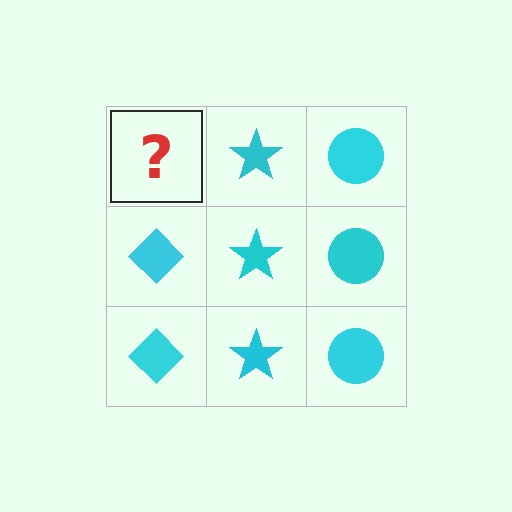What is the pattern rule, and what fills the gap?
The rule is that each column has a consistent shape. The gap should be filled with a cyan diamond.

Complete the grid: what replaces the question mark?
The question mark should be replaced with a cyan diamond.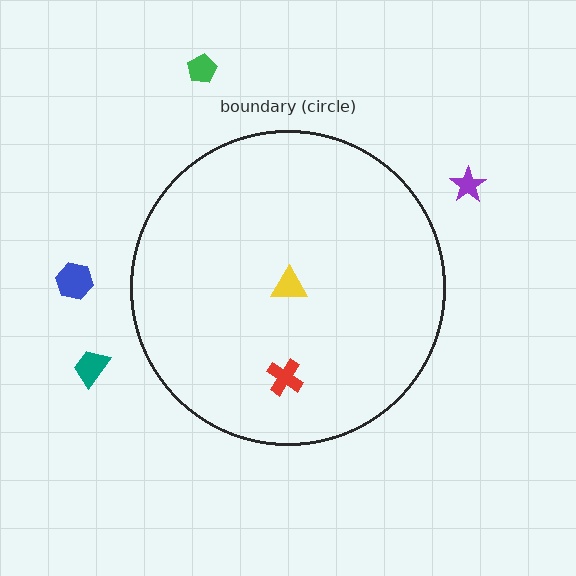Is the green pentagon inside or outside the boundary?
Outside.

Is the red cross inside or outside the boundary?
Inside.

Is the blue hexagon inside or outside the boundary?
Outside.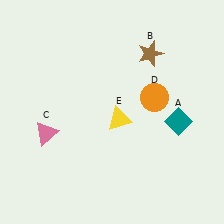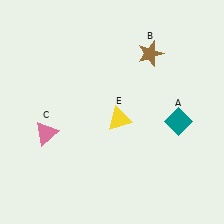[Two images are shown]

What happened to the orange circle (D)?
The orange circle (D) was removed in Image 2. It was in the top-right area of Image 1.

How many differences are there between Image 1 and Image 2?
There is 1 difference between the two images.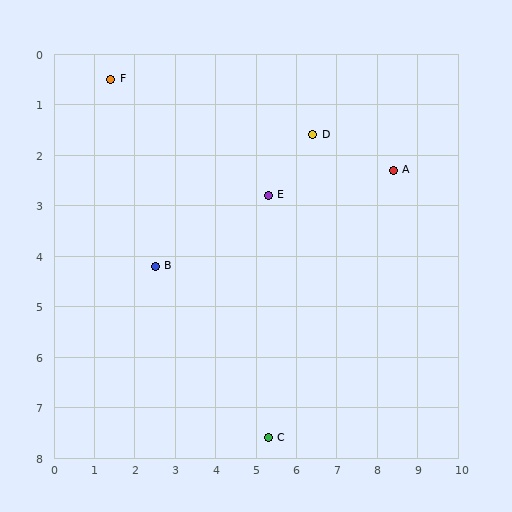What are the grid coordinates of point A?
Point A is at approximately (8.4, 2.3).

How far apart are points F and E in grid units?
Points F and E are about 4.5 grid units apart.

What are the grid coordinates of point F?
Point F is at approximately (1.4, 0.5).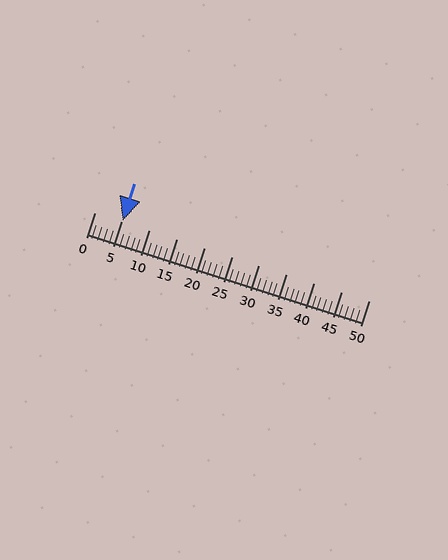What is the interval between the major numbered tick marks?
The major tick marks are spaced 5 units apart.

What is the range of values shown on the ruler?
The ruler shows values from 0 to 50.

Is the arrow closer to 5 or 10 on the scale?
The arrow is closer to 5.